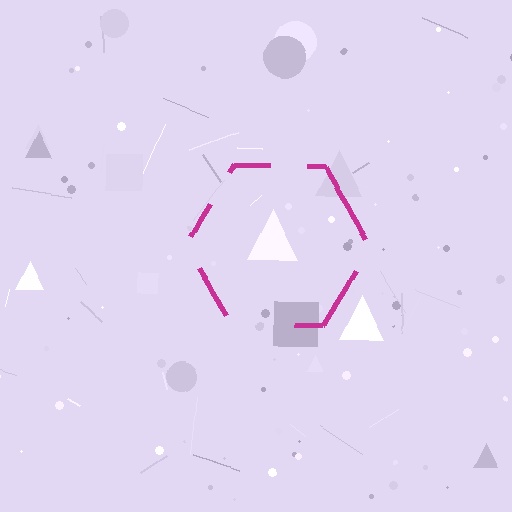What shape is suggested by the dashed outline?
The dashed outline suggests a hexagon.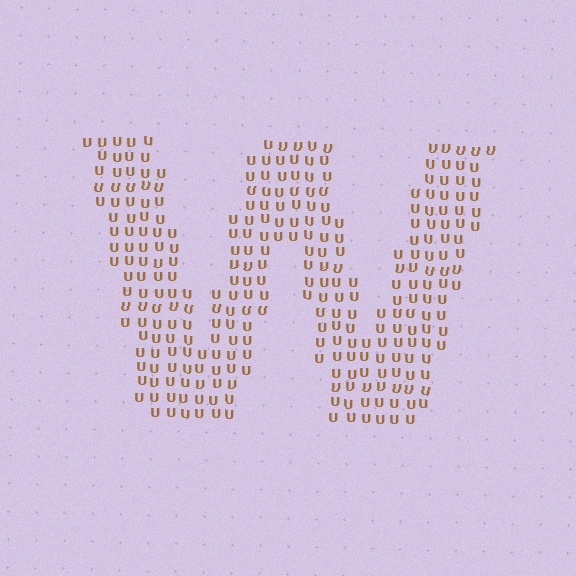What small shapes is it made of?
It is made of small letter U's.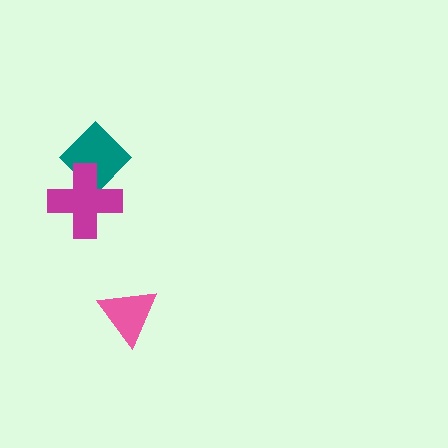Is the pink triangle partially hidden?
No, no other shape covers it.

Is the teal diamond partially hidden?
Yes, it is partially covered by another shape.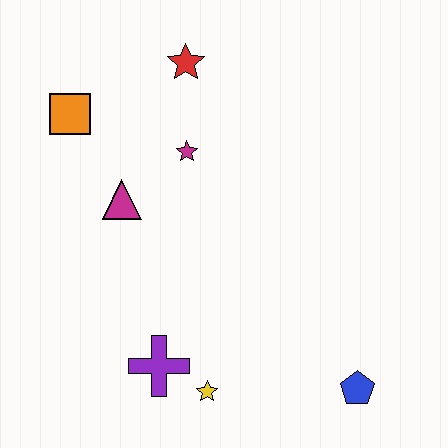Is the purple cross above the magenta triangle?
No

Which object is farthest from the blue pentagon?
The orange square is farthest from the blue pentagon.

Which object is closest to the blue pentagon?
The yellow star is closest to the blue pentagon.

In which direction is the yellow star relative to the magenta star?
The yellow star is below the magenta star.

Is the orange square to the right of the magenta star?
No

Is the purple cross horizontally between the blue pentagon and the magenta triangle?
Yes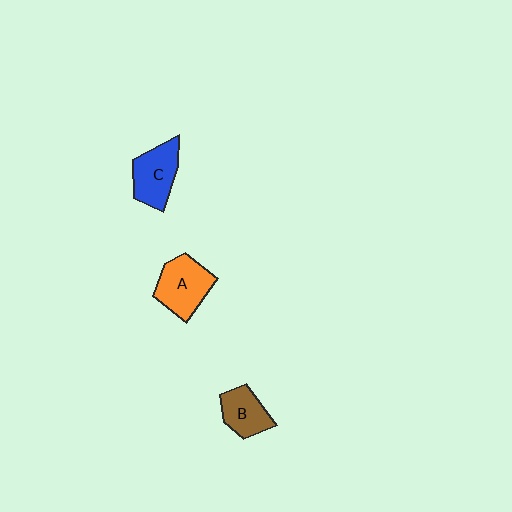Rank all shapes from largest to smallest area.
From largest to smallest: A (orange), C (blue), B (brown).